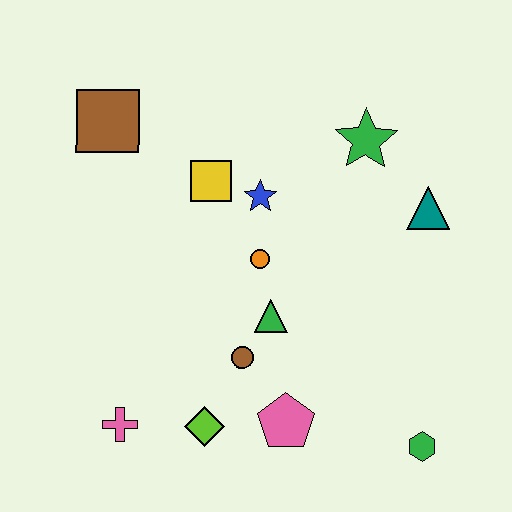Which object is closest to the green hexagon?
The pink pentagon is closest to the green hexagon.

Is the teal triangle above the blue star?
No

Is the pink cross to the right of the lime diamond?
No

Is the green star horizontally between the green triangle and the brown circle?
No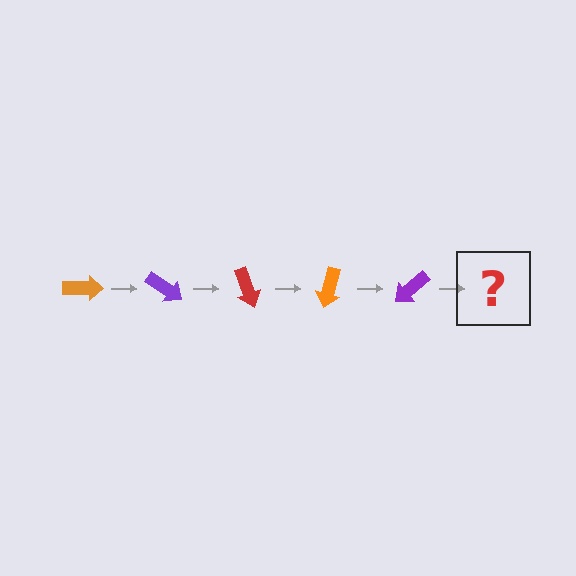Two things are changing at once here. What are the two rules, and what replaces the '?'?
The two rules are that it rotates 35 degrees each step and the color cycles through orange, purple, and red. The '?' should be a red arrow, rotated 175 degrees from the start.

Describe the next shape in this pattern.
It should be a red arrow, rotated 175 degrees from the start.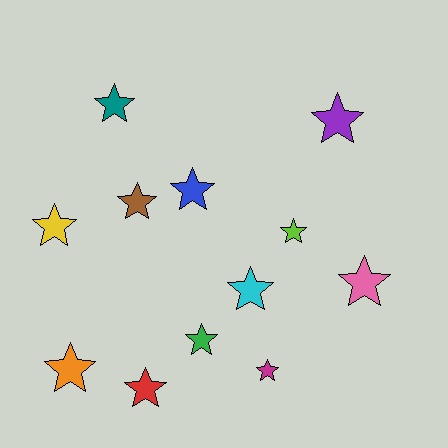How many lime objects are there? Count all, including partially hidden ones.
There is 1 lime object.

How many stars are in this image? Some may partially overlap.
There are 12 stars.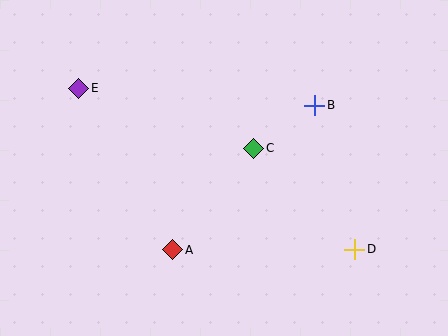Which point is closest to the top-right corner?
Point B is closest to the top-right corner.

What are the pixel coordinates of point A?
Point A is at (173, 250).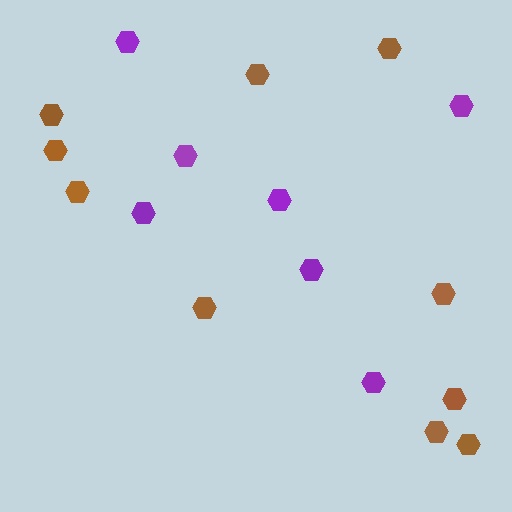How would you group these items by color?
There are 2 groups: one group of brown hexagons (10) and one group of purple hexagons (7).